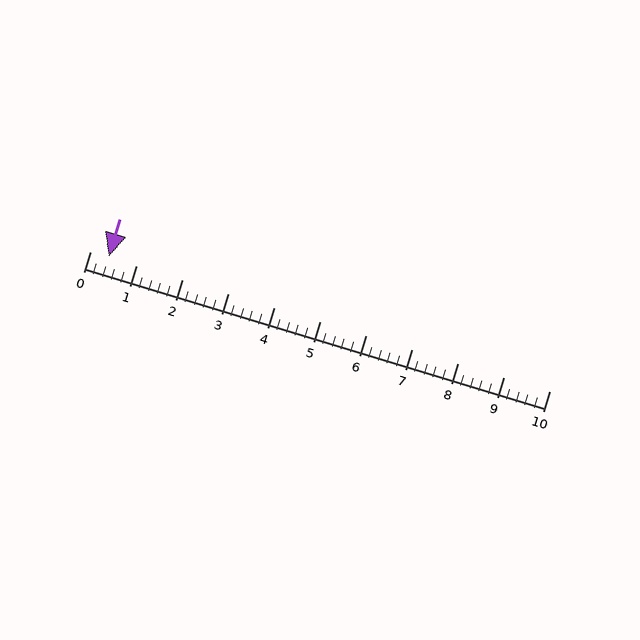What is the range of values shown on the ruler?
The ruler shows values from 0 to 10.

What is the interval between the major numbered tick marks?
The major tick marks are spaced 1 units apart.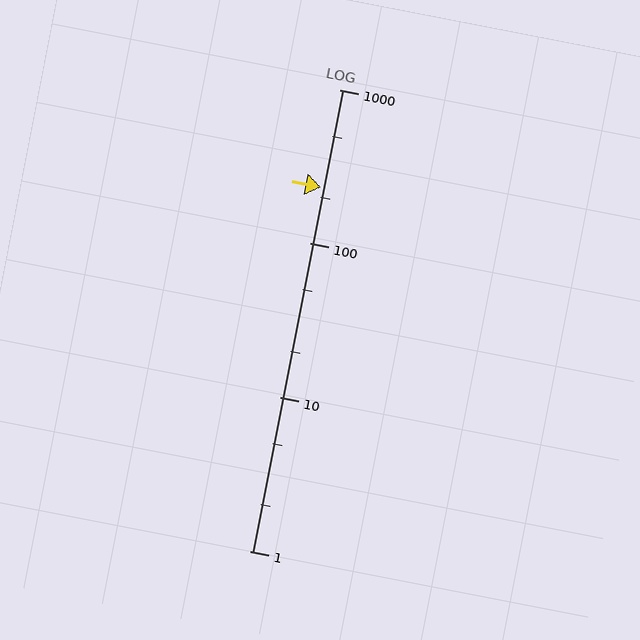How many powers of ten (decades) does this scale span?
The scale spans 3 decades, from 1 to 1000.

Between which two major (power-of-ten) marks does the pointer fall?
The pointer is between 100 and 1000.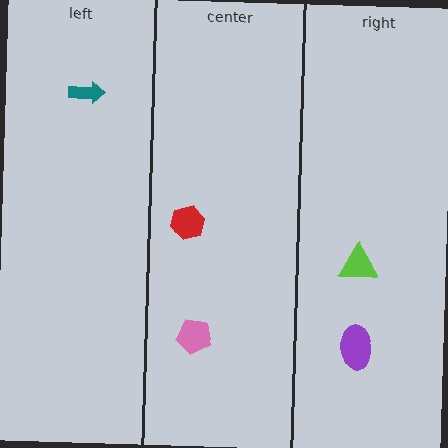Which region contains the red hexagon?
The center region.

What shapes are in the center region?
The pink pentagon, the red hexagon.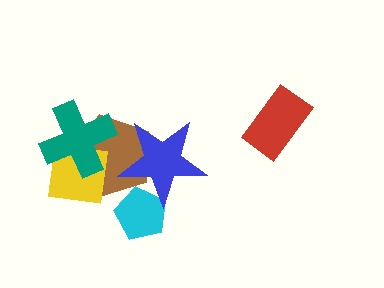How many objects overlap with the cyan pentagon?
1 object overlaps with the cyan pentagon.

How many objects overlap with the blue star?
2 objects overlap with the blue star.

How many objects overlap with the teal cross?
2 objects overlap with the teal cross.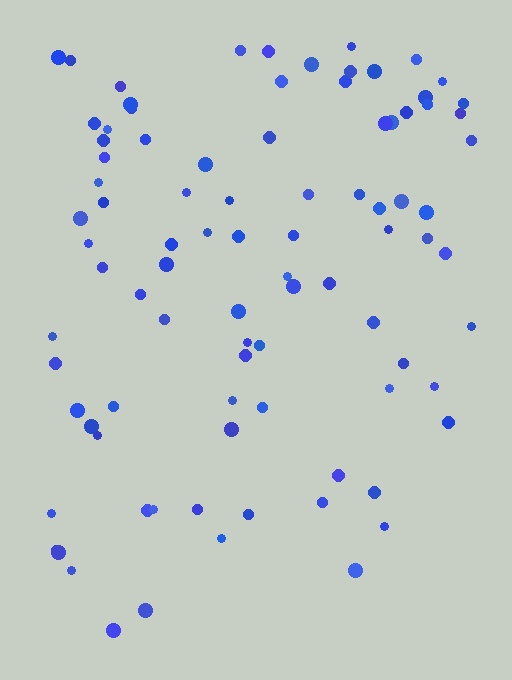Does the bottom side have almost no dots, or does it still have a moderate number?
Still a moderate number, just noticeably fewer than the top.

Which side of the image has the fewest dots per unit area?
The bottom.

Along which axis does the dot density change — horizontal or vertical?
Vertical.